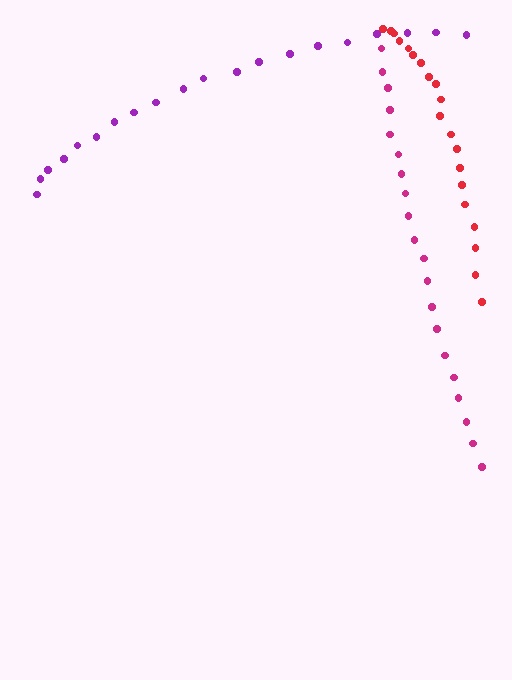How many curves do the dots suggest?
There are 3 distinct paths.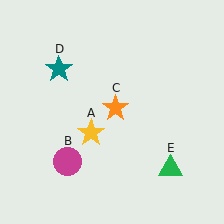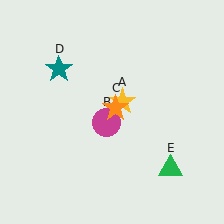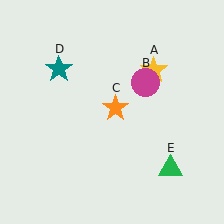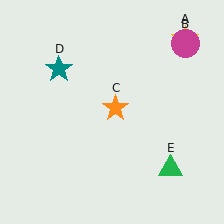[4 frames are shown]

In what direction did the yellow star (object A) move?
The yellow star (object A) moved up and to the right.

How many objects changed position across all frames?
2 objects changed position: yellow star (object A), magenta circle (object B).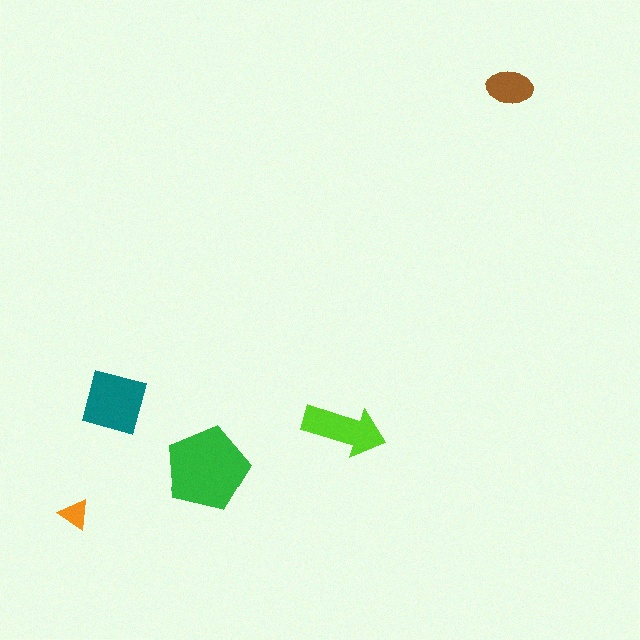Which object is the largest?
The green pentagon.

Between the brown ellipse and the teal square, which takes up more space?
The teal square.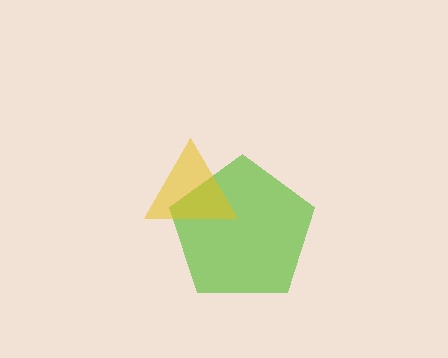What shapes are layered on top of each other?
The layered shapes are: a lime pentagon, a yellow triangle.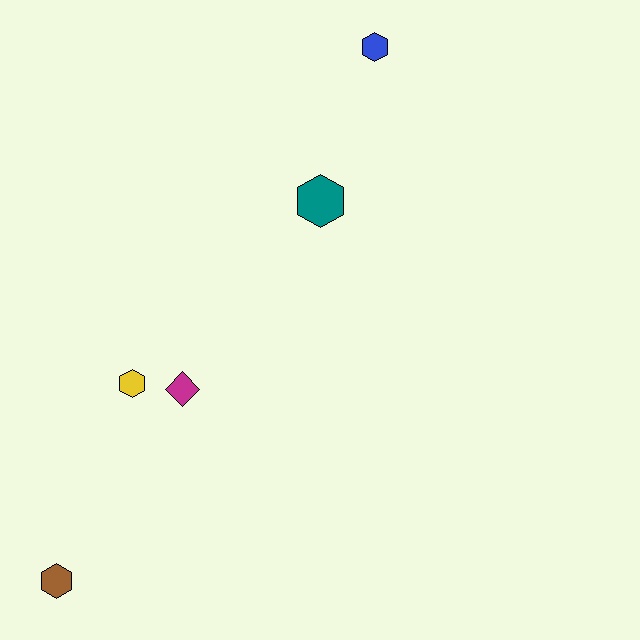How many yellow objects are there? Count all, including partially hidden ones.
There is 1 yellow object.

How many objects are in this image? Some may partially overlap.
There are 5 objects.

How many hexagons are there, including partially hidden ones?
There are 4 hexagons.